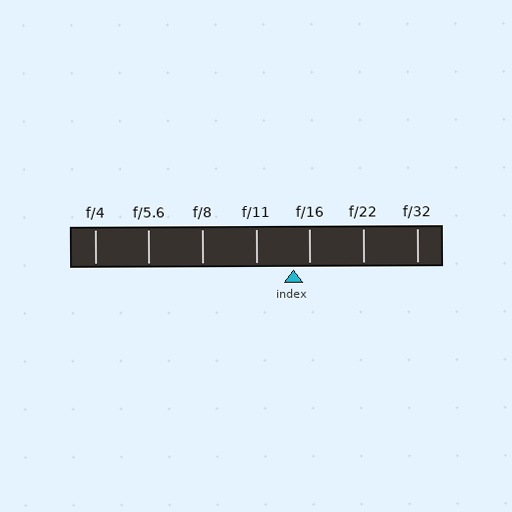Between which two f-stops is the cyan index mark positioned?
The index mark is between f/11 and f/16.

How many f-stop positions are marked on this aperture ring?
There are 7 f-stop positions marked.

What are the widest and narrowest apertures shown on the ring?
The widest aperture shown is f/4 and the narrowest is f/32.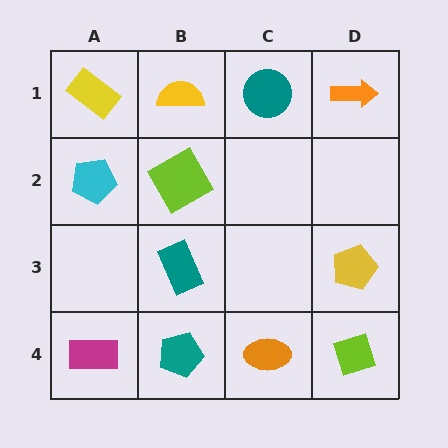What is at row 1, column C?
A teal circle.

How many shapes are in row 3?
2 shapes.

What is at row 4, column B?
A teal pentagon.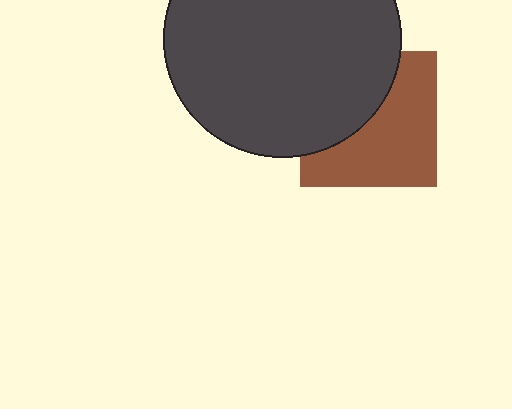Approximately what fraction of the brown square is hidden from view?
Roughly 42% of the brown square is hidden behind the dark gray circle.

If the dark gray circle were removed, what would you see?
You would see the complete brown square.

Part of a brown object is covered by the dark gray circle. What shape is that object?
It is a square.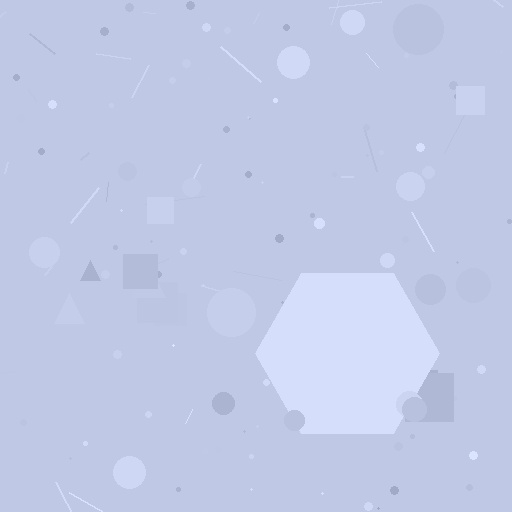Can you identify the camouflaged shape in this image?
The camouflaged shape is a hexagon.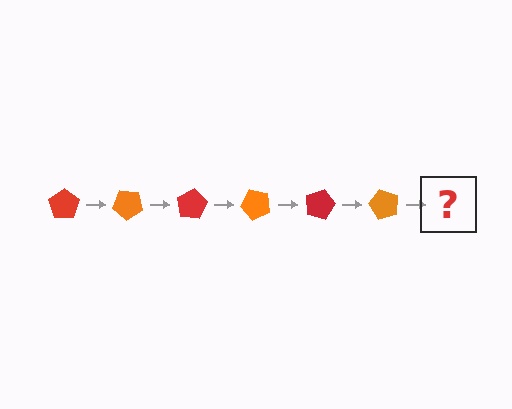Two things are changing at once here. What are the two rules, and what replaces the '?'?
The two rules are that it rotates 40 degrees each step and the color cycles through red and orange. The '?' should be a red pentagon, rotated 240 degrees from the start.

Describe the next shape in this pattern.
It should be a red pentagon, rotated 240 degrees from the start.